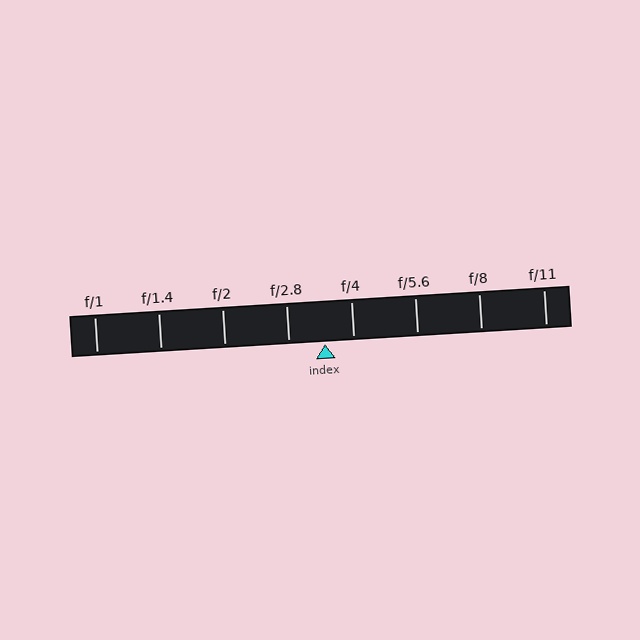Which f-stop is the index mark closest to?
The index mark is closest to f/4.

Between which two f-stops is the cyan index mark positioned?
The index mark is between f/2.8 and f/4.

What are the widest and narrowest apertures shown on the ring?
The widest aperture shown is f/1 and the narrowest is f/11.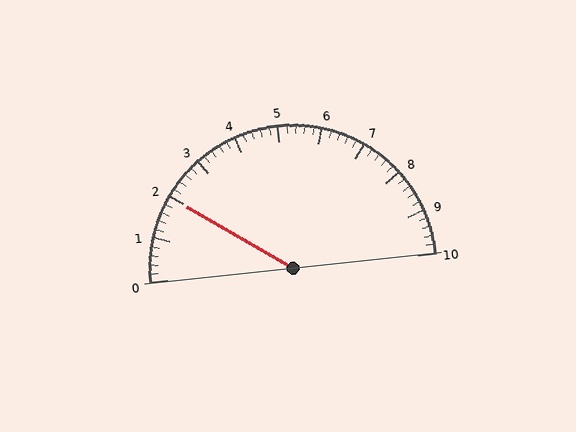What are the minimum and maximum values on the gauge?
The gauge ranges from 0 to 10.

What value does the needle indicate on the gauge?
The needle indicates approximately 2.0.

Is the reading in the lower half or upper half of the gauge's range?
The reading is in the lower half of the range (0 to 10).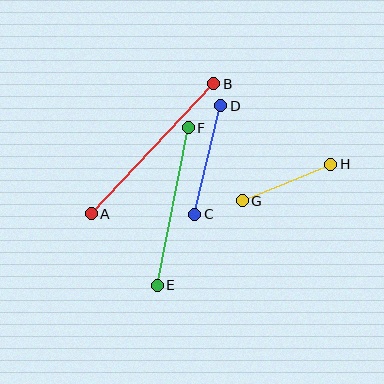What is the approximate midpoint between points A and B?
The midpoint is at approximately (152, 149) pixels.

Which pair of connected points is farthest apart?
Points A and B are farthest apart.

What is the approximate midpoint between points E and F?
The midpoint is at approximately (173, 206) pixels.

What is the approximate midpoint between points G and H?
The midpoint is at approximately (287, 182) pixels.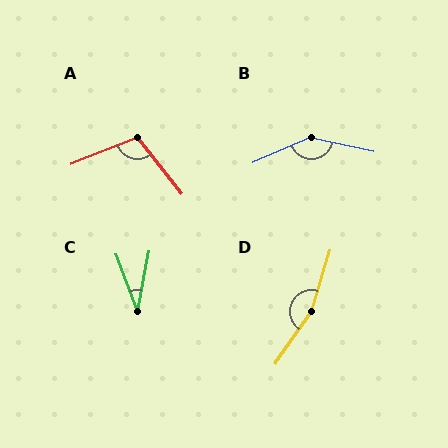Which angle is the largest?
D, at approximately 162 degrees.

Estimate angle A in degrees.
Approximately 106 degrees.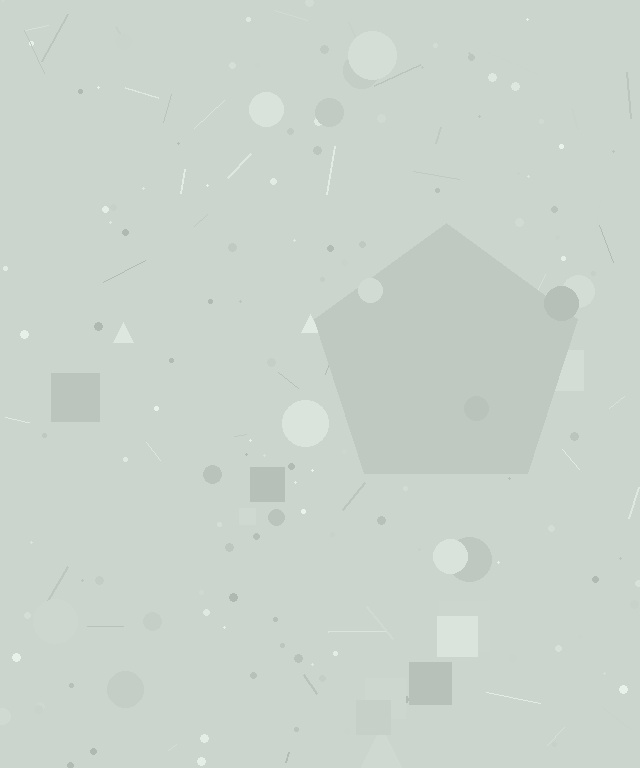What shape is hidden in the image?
A pentagon is hidden in the image.